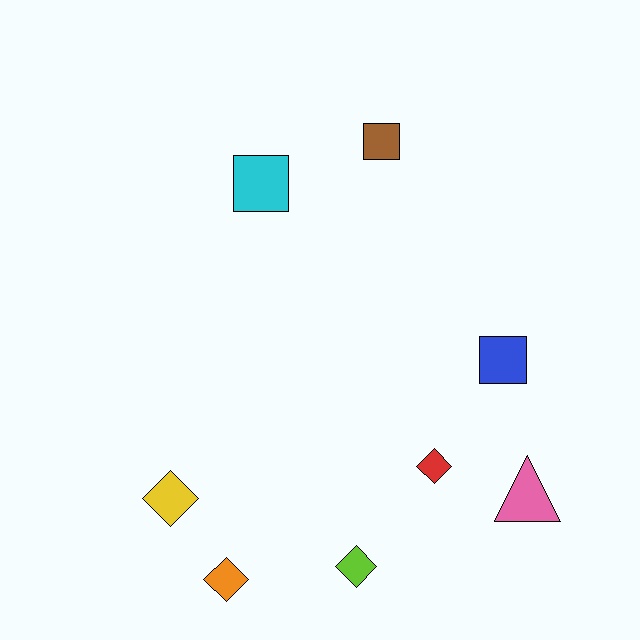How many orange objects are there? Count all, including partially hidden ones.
There is 1 orange object.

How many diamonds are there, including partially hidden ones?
There are 4 diamonds.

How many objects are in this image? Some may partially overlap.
There are 8 objects.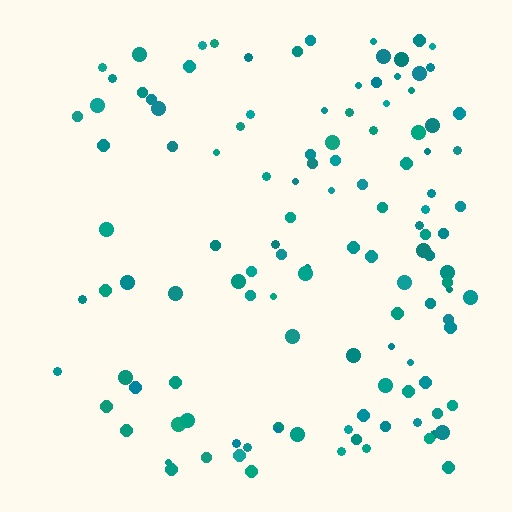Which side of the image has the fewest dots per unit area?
The left.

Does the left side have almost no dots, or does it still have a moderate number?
Still a moderate number, just noticeably fewer than the right.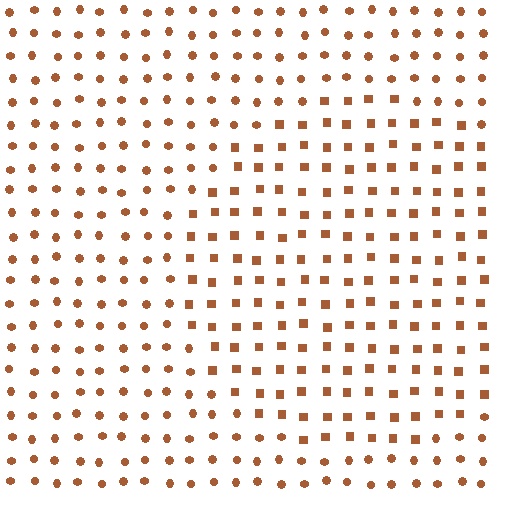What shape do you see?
I see a circle.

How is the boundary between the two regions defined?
The boundary is defined by a change in element shape: squares inside vs. circles outside. All elements share the same color and spacing.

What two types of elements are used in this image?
The image uses squares inside the circle region and circles outside it.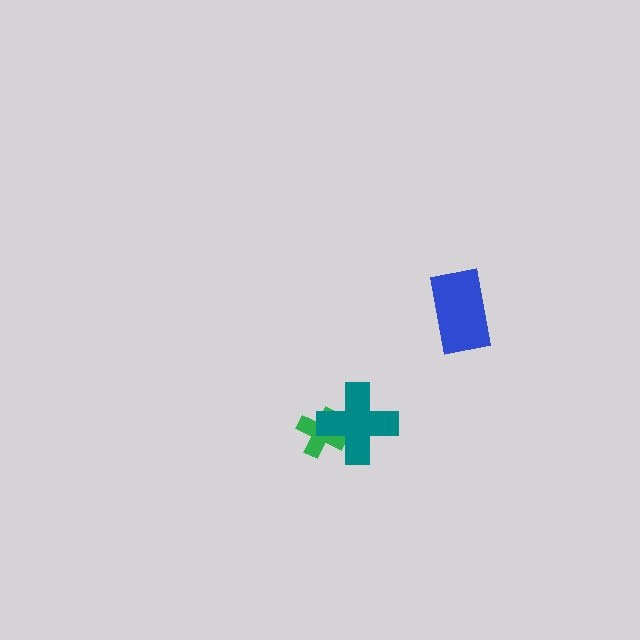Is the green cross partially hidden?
Yes, it is partially covered by another shape.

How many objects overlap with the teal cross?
1 object overlaps with the teal cross.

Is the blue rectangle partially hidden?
No, no other shape covers it.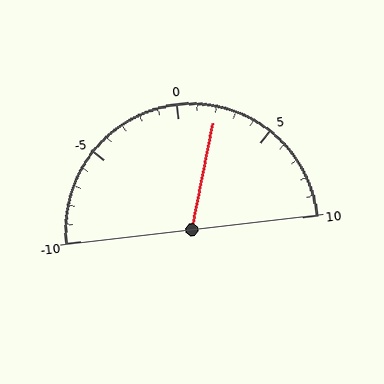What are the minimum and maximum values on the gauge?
The gauge ranges from -10 to 10.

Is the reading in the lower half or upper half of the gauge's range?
The reading is in the upper half of the range (-10 to 10).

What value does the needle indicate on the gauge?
The needle indicates approximately 2.